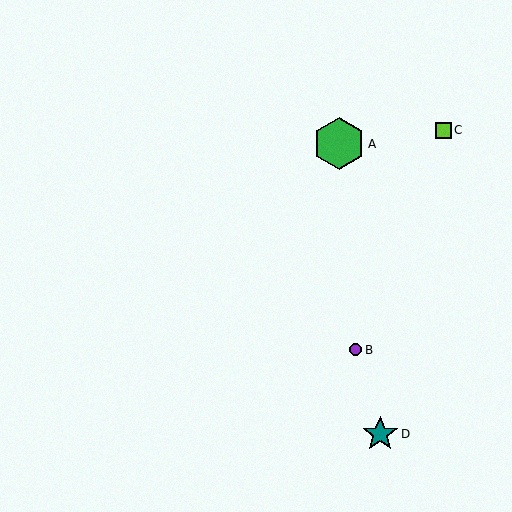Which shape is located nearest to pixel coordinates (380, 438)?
The teal star (labeled D) at (380, 434) is nearest to that location.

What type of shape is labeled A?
Shape A is a green hexagon.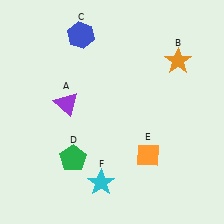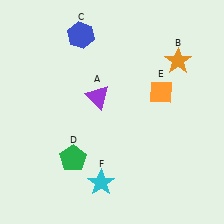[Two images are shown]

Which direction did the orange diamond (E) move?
The orange diamond (E) moved up.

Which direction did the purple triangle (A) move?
The purple triangle (A) moved right.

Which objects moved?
The objects that moved are: the purple triangle (A), the orange diamond (E).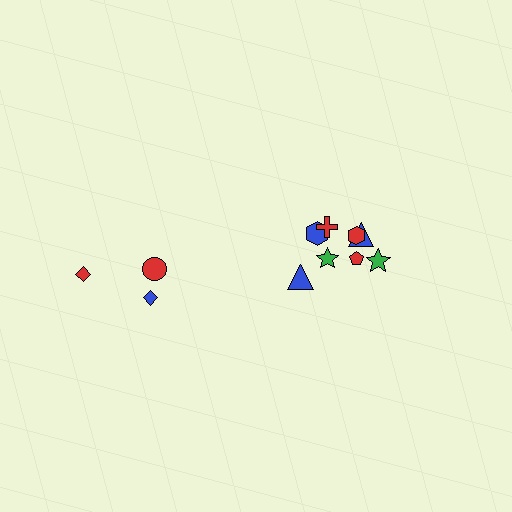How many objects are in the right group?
There are 8 objects.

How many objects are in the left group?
There are 3 objects.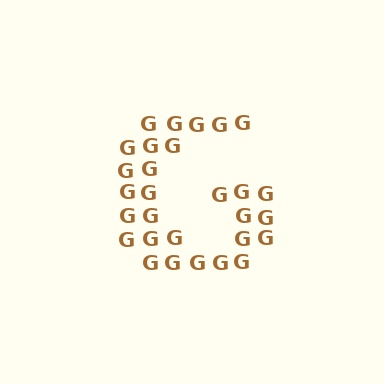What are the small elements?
The small elements are letter G's.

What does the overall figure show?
The overall figure shows the letter G.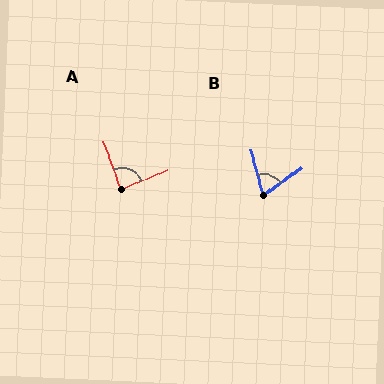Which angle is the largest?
A, at approximately 88 degrees.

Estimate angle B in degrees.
Approximately 68 degrees.